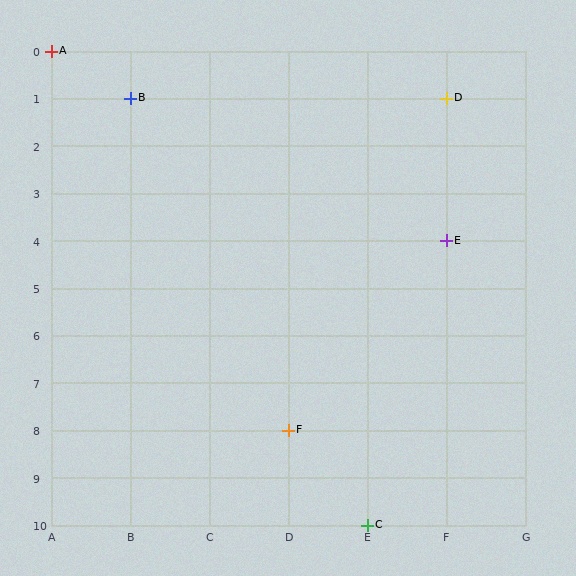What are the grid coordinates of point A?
Point A is at grid coordinates (A, 0).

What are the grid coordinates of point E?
Point E is at grid coordinates (F, 4).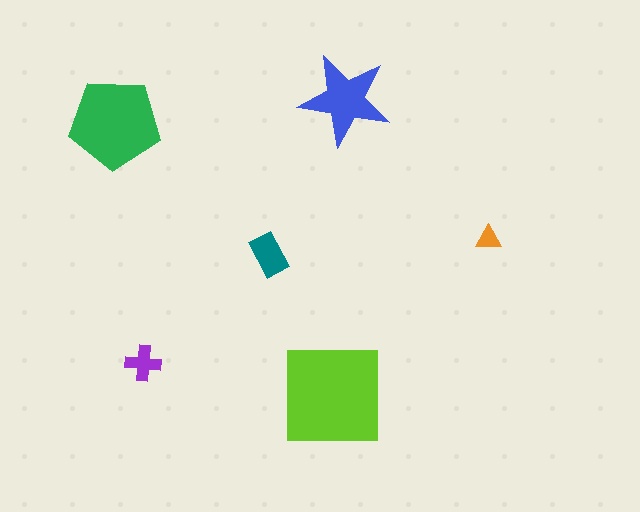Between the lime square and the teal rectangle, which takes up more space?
The lime square.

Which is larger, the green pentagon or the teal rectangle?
The green pentagon.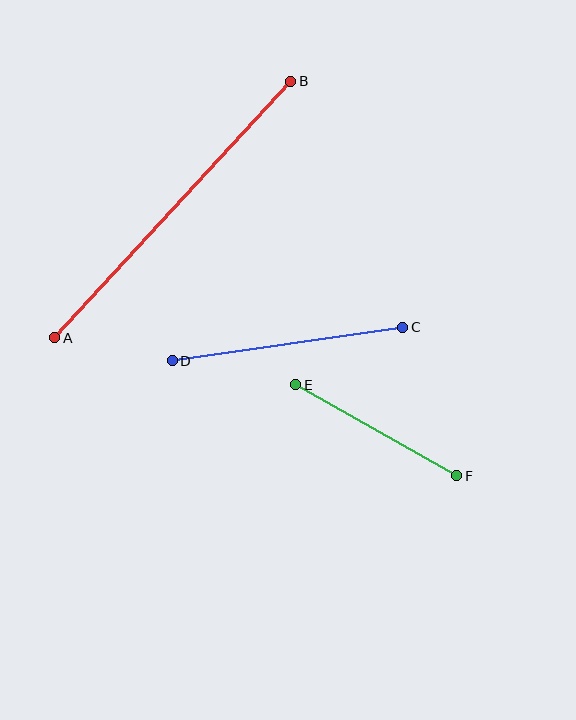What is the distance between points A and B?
The distance is approximately 348 pixels.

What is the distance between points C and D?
The distance is approximately 233 pixels.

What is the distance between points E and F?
The distance is approximately 185 pixels.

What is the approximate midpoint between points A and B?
The midpoint is at approximately (173, 209) pixels.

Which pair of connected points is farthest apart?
Points A and B are farthest apart.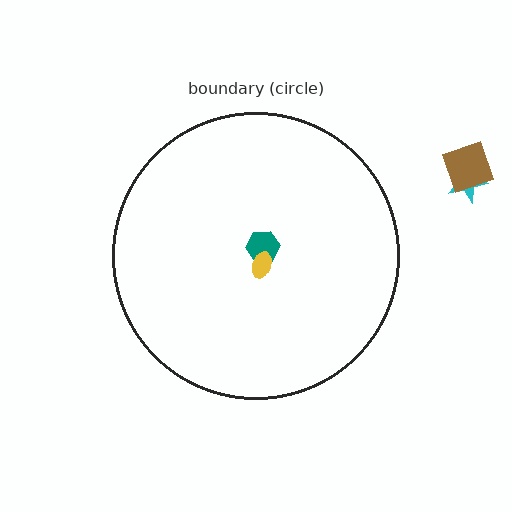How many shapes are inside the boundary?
2 inside, 2 outside.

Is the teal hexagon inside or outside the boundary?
Inside.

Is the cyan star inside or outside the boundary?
Outside.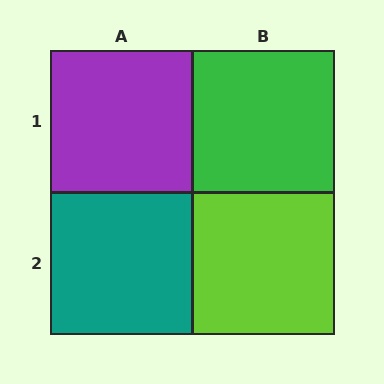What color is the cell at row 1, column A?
Purple.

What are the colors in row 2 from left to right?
Teal, lime.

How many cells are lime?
1 cell is lime.